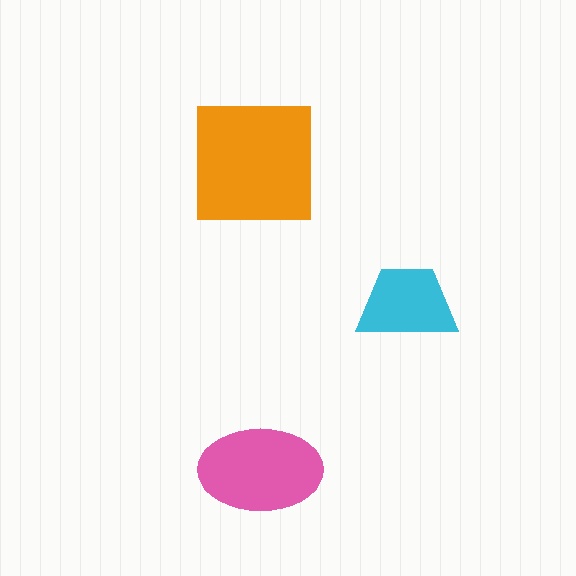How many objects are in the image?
There are 3 objects in the image.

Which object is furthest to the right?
The cyan trapezoid is rightmost.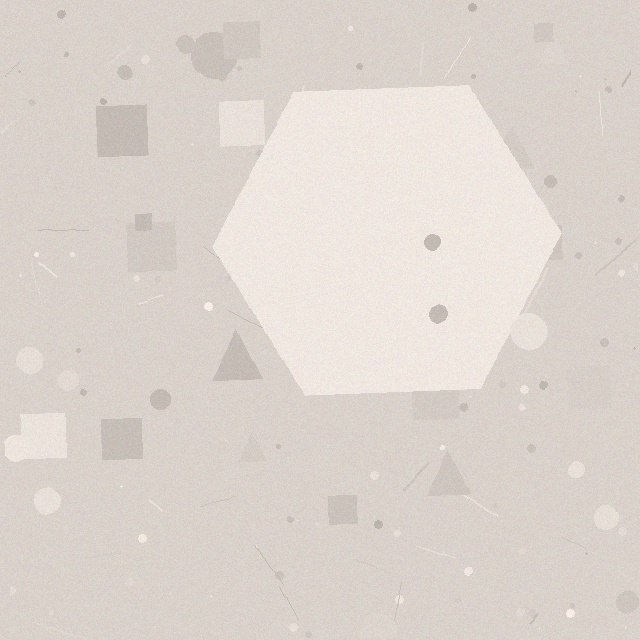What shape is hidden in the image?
A hexagon is hidden in the image.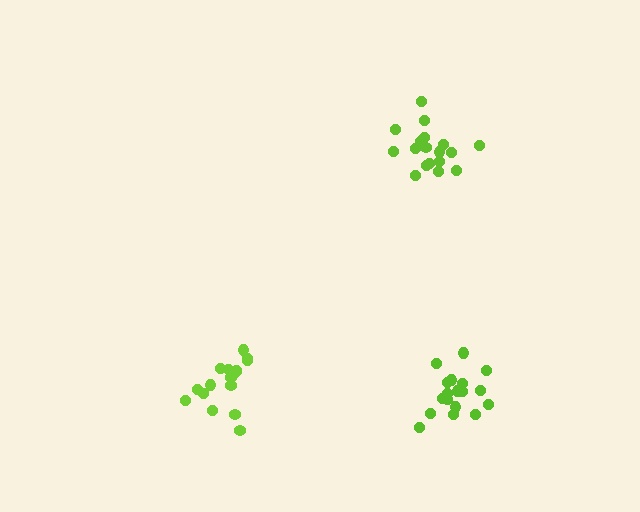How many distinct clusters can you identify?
There are 3 distinct clusters.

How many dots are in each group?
Group 1: 17 dots, Group 2: 18 dots, Group 3: 18 dots (53 total).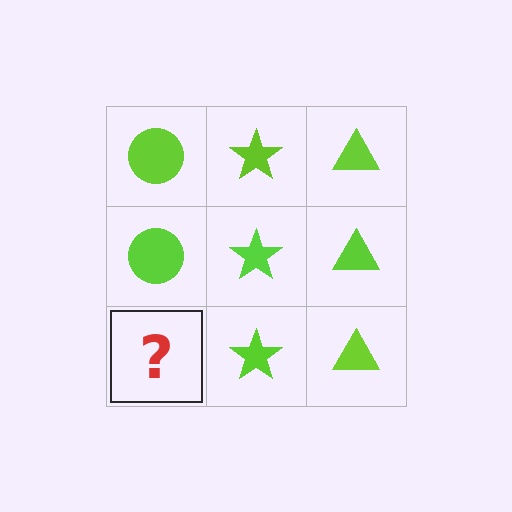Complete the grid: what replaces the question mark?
The question mark should be replaced with a lime circle.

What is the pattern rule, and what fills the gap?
The rule is that each column has a consistent shape. The gap should be filled with a lime circle.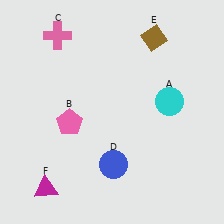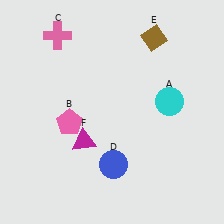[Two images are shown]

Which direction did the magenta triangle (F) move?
The magenta triangle (F) moved up.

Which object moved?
The magenta triangle (F) moved up.